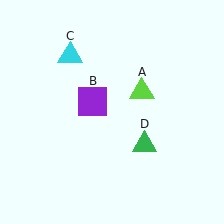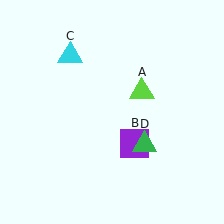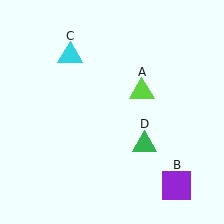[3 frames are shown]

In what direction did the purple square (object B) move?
The purple square (object B) moved down and to the right.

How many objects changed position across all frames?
1 object changed position: purple square (object B).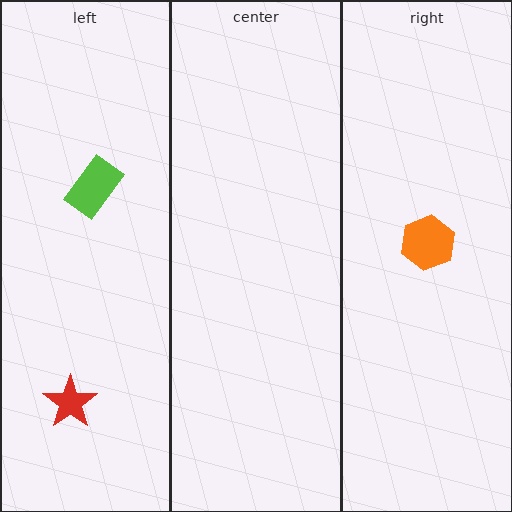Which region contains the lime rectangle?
The left region.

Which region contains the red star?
The left region.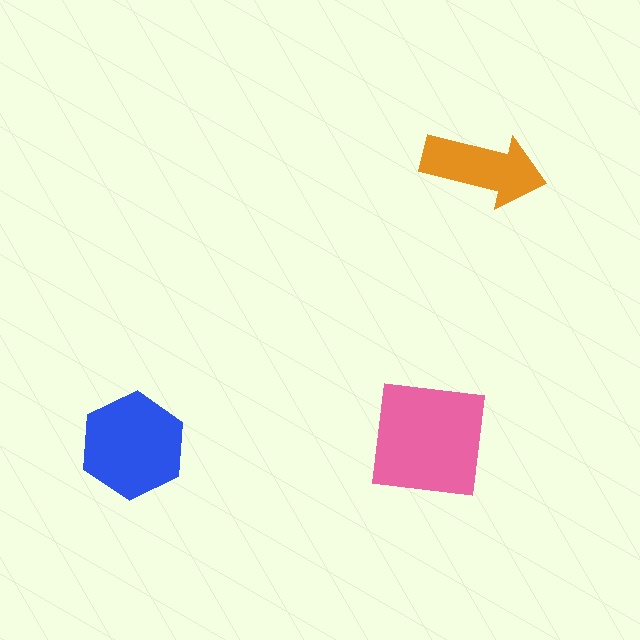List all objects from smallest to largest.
The orange arrow, the blue hexagon, the pink square.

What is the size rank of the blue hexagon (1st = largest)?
2nd.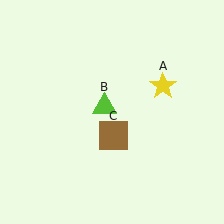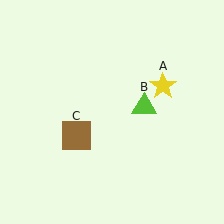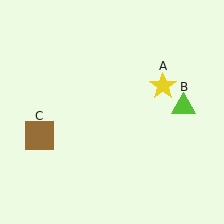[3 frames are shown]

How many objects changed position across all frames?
2 objects changed position: lime triangle (object B), brown square (object C).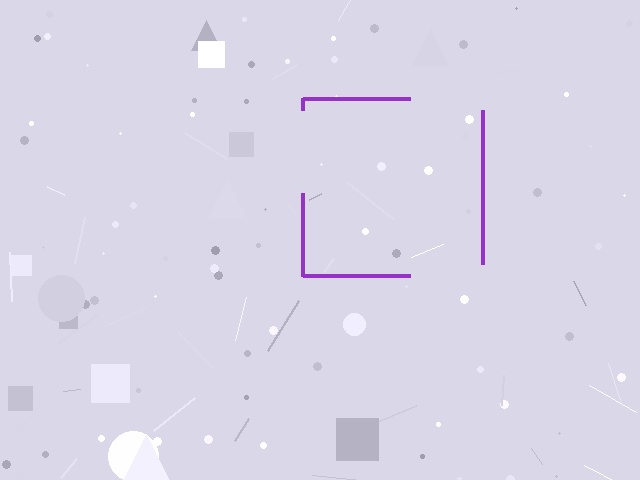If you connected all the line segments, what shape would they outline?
They would outline a square.